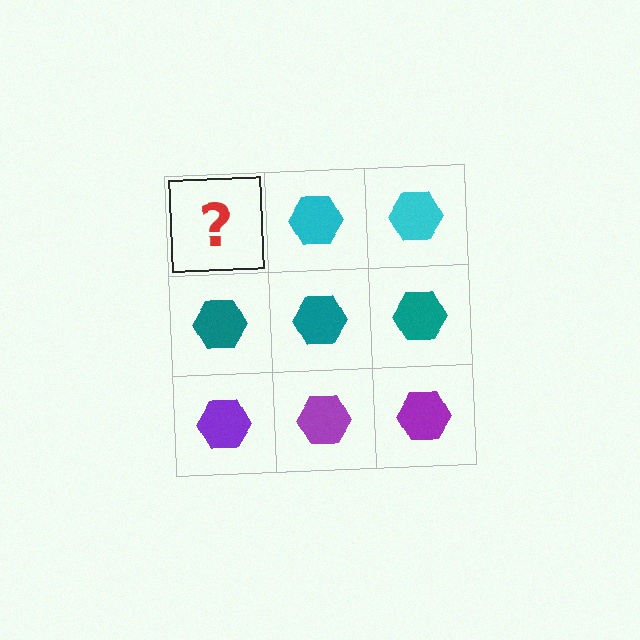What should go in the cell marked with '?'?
The missing cell should contain a cyan hexagon.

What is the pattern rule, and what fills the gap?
The rule is that each row has a consistent color. The gap should be filled with a cyan hexagon.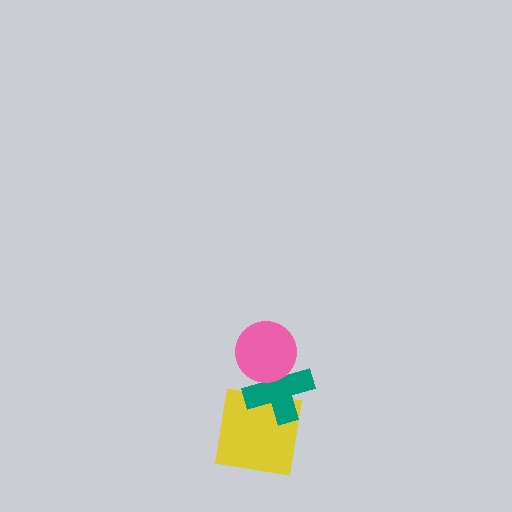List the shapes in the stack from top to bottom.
From top to bottom: the pink circle, the teal cross, the yellow square.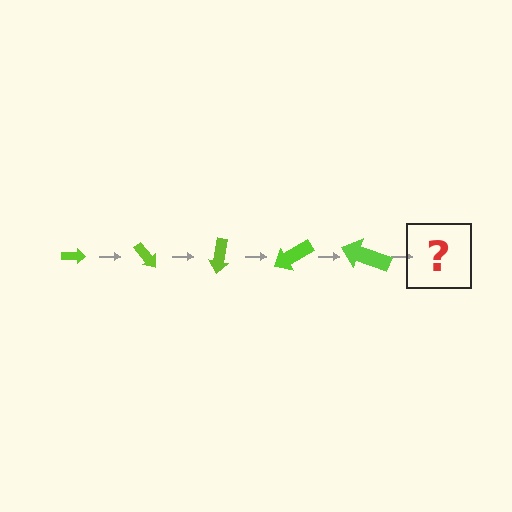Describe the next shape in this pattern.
It should be an arrow, larger than the previous one and rotated 250 degrees from the start.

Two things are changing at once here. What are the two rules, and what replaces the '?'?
The two rules are that the arrow grows larger each step and it rotates 50 degrees each step. The '?' should be an arrow, larger than the previous one and rotated 250 degrees from the start.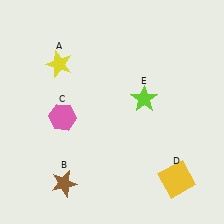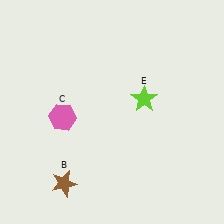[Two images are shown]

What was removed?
The yellow star (A), the yellow square (D) were removed in Image 2.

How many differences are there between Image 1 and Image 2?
There are 2 differences between the two images.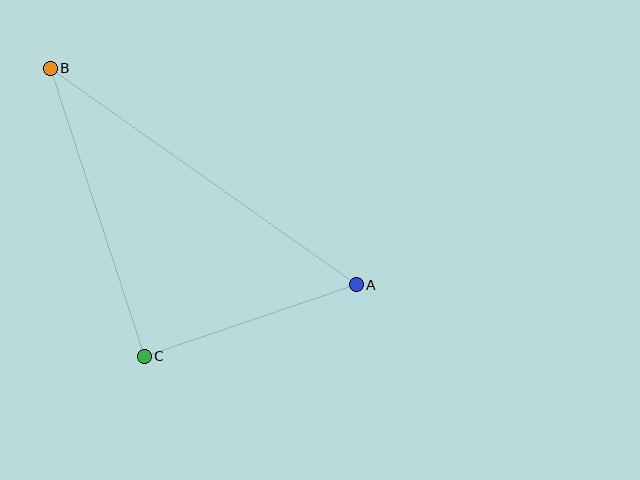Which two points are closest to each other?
Points A and C are closest to each other.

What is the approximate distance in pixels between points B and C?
The distance between B and C is approximately 303 pixels.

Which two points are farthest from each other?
Points A and B are farthest from each other.